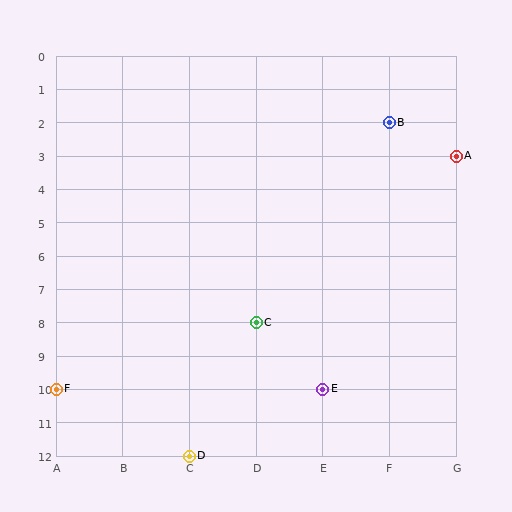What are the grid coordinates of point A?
Point A is at grid coordinates (G, 3).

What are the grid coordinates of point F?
Point F is at grid coordinates (A, 10).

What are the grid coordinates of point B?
Point B is at grid coordinates (F, 2).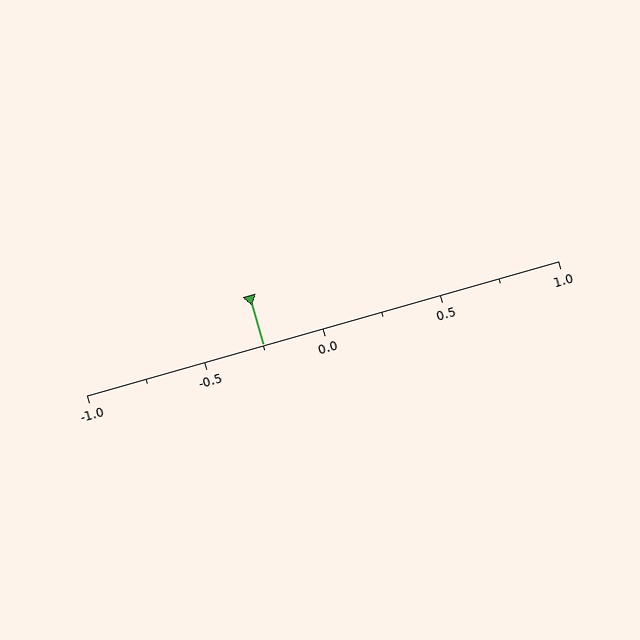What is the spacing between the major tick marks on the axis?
The major ticks are spaced 0.5 apart.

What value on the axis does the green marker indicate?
The marker indicates approximately -0.25.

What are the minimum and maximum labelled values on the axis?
The axis runs from -1.0 to 1.0.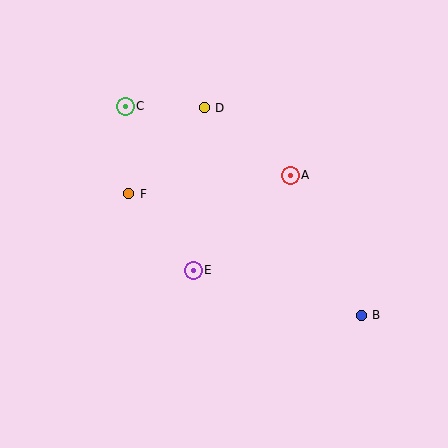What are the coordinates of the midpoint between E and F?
The midpoint between E and F is at (161, 232).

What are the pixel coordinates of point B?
Point B is at (361, 315).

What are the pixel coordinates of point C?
Point C is at (125, 106).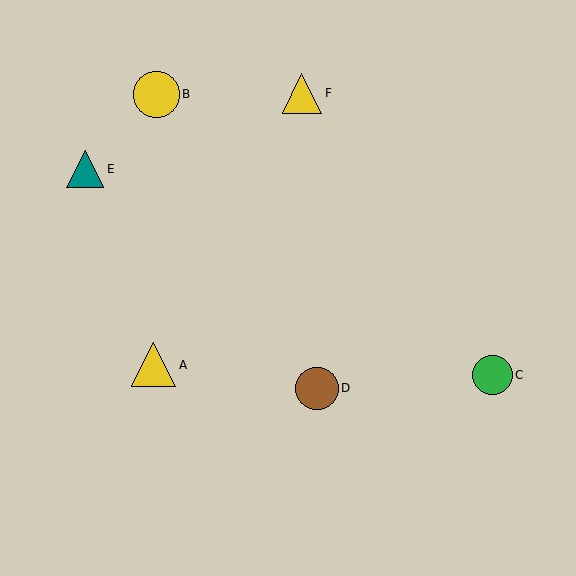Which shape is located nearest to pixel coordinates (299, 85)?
The yellow triangle (labeled F) at (302, 93) is nearest to that location.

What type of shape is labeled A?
Shape A is a yellow triangle.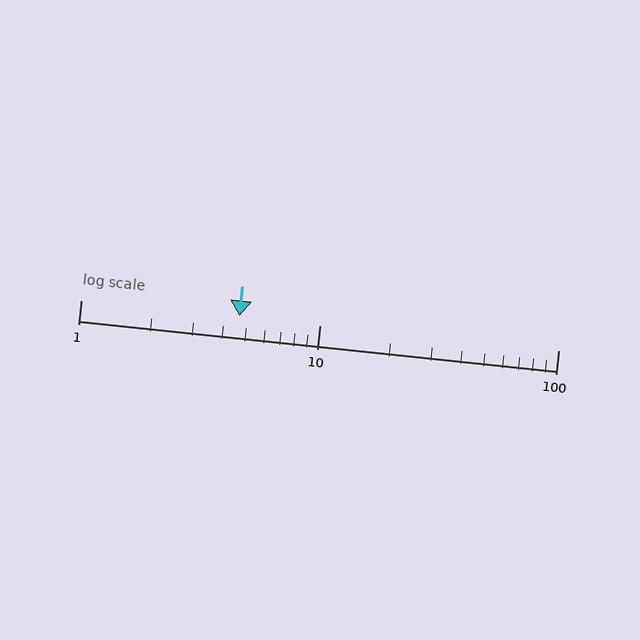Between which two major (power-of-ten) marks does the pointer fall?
The pointer is between 1 and 10.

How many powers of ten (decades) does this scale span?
The scale spans 2 decades, from 1 to 100.